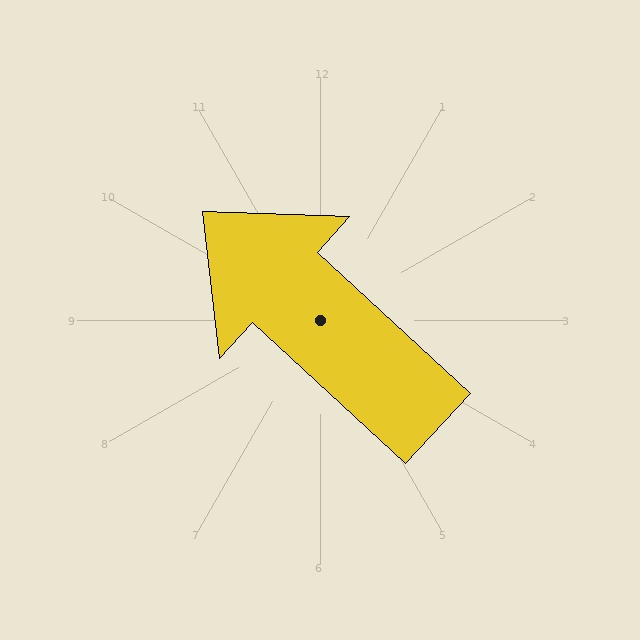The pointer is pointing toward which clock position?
Roughly 10 o'clock.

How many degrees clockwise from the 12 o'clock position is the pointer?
Approximately 313 degrees.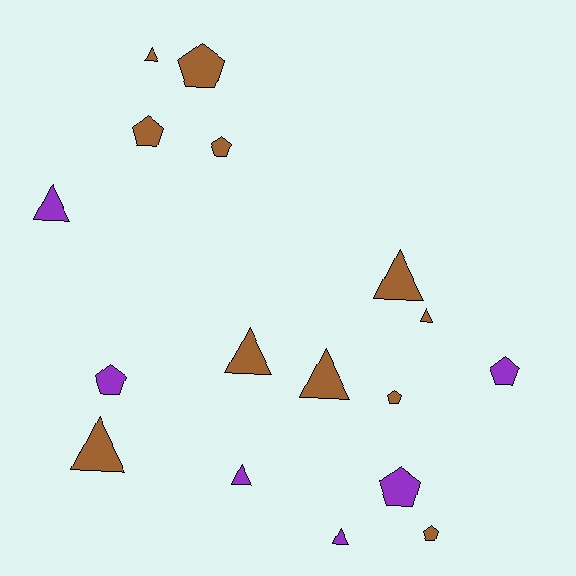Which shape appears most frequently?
Triangle, with 9 objects.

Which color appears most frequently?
Brown, with 11 objects.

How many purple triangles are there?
There are 3 purple triangles.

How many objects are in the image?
There are 17 objects.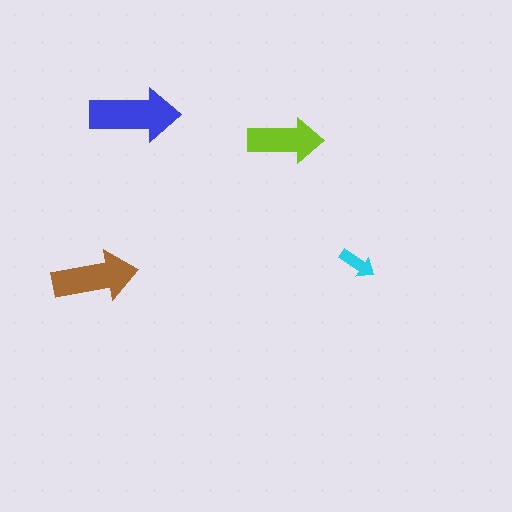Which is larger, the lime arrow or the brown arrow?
The brown one.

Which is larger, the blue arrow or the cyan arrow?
The blue one.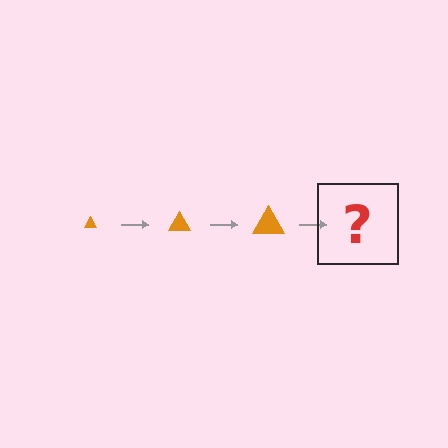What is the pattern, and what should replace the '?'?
The pattern is that the triangle gets progressively larger each step. The '?' should be an orange triangle, larger than the previous one.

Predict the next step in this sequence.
The next step is an orange triangle, larger than the previous one.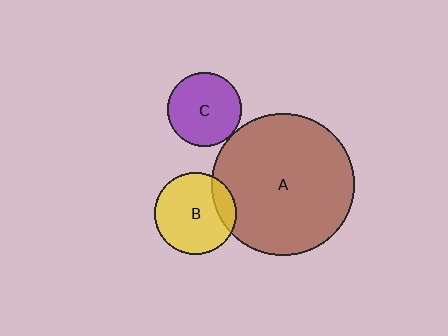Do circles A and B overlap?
Yes.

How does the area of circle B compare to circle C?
Approximately 1.2 times.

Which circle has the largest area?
Circle A (brown).